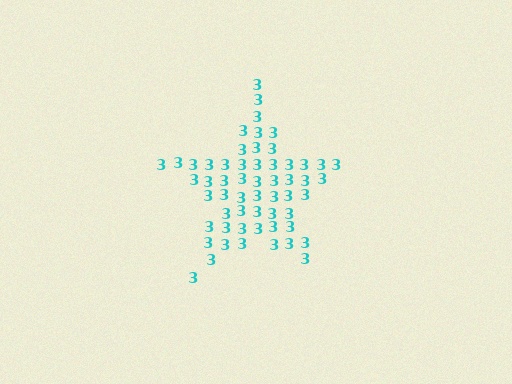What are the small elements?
The small elements are digit 3's.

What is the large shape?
The large shape is a star.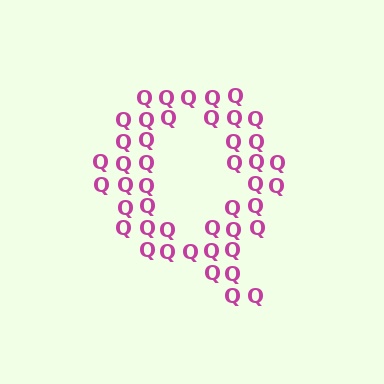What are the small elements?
The small elements are letter Q's.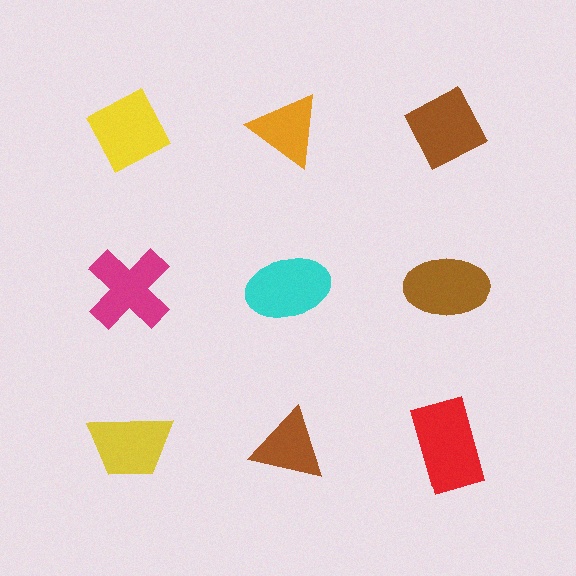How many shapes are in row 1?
3 shapes.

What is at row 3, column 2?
A brown triangle.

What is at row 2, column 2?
A cyan ellipse.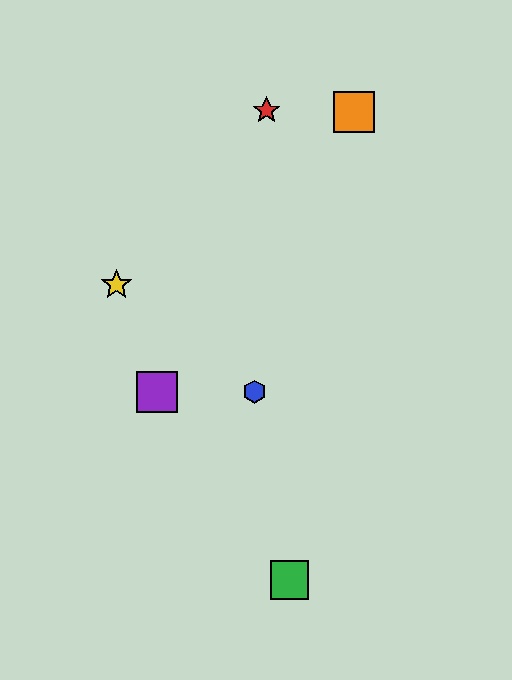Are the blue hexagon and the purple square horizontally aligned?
Yes, both are at y≈392.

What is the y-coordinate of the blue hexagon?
The blue hexagon is at y≈392.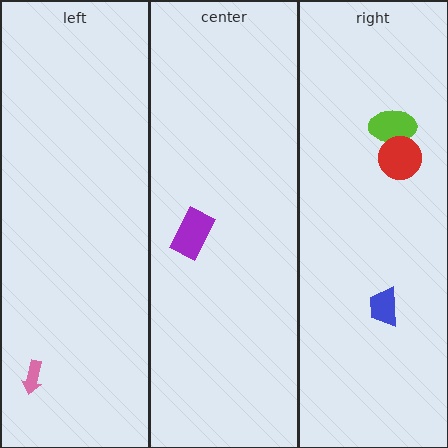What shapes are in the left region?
The pink arrow.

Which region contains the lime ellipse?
The right region.